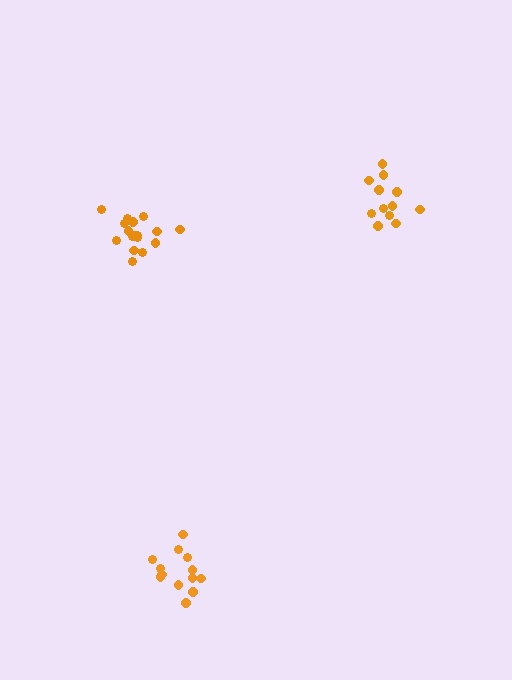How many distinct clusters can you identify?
There are 3 distinct clusters.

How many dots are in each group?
Group 1: 12 dots, Group 2: 17 dots, Group 3: 13 dots (42 total).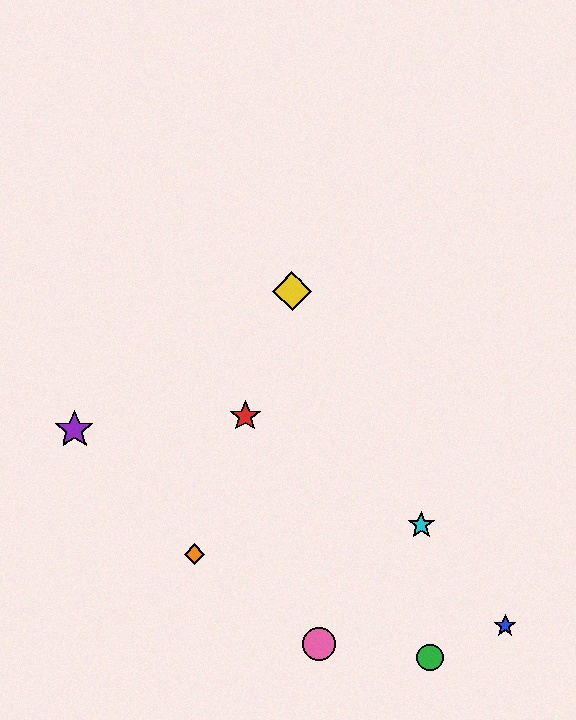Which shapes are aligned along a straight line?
The red star, the yellow diamond, the orange diamond are aligned along a straight line.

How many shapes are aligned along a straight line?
3 shapes (the red star, the yellow diamond, the orange diamond) are aligned along a straight line.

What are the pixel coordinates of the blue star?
The blue star is at (505, 625).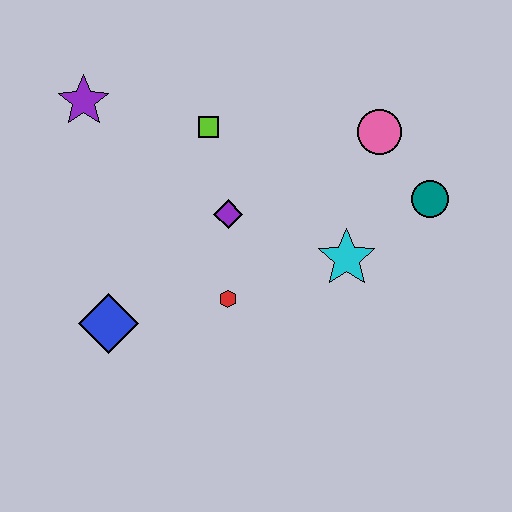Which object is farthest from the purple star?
The teal circle is farthest from the purple star.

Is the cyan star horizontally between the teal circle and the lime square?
Yes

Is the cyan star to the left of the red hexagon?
No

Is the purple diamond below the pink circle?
Yes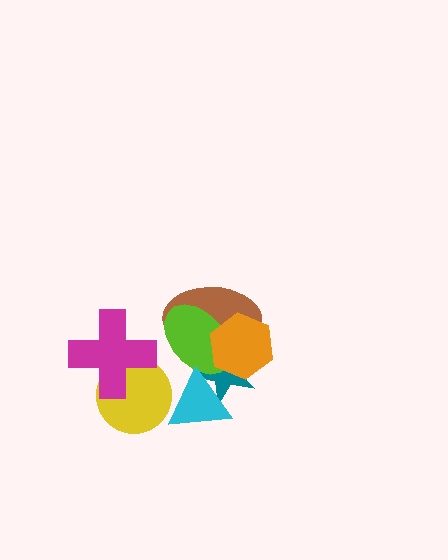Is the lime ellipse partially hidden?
Yes, it is partially covered by another shape.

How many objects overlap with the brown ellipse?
3 objects overlap with the brown ellipse.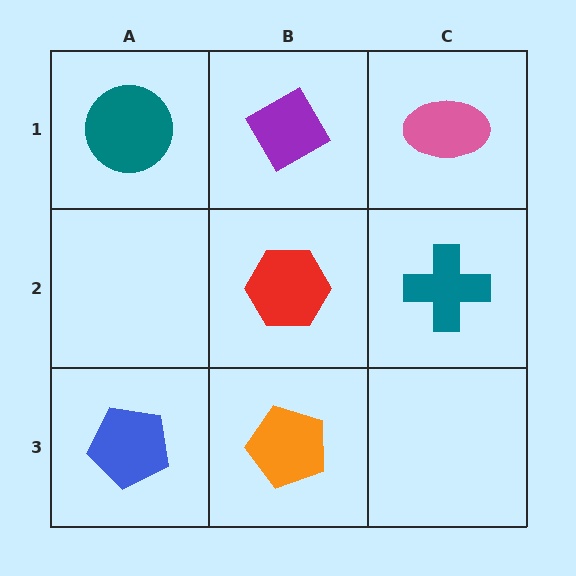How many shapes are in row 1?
3 shapes.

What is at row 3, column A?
A blue pentagon.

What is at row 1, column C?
A pink ellipse.